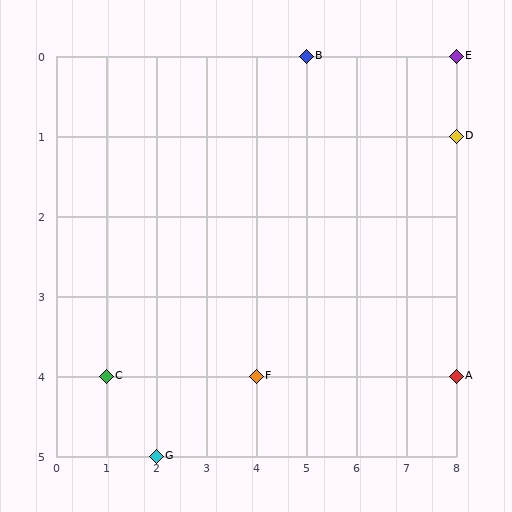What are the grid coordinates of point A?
Point A is at grid coordinates (8, 4).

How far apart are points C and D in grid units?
Points C and D are 7 columns and 3 rows apart (about 7.6 grid units diagonally).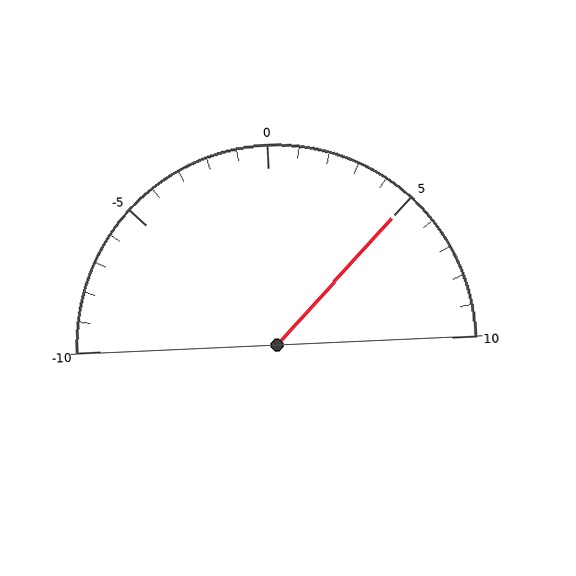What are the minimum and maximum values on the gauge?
The gauge ranges from -10 to 10.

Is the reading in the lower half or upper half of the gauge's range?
The reading is in the upper half of the range (-10 to 10).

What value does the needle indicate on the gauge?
The needle indicates approximately 5.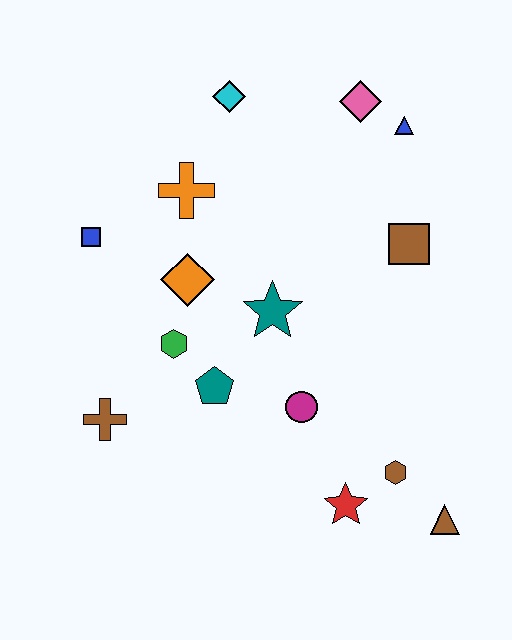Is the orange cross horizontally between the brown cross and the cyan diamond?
Yes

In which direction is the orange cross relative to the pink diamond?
The orange cross is to the left of the pink diamond.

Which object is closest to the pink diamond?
The blue triangle is closest to the pink diamond.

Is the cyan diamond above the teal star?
Yes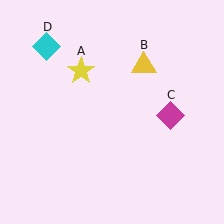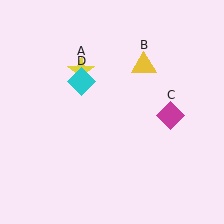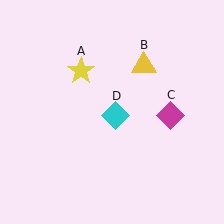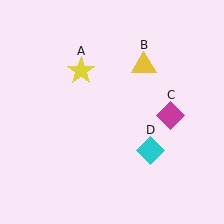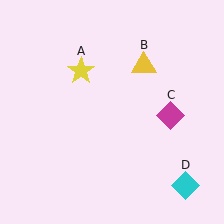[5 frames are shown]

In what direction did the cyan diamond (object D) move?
The cyan diamond (object D) moved down and to the right.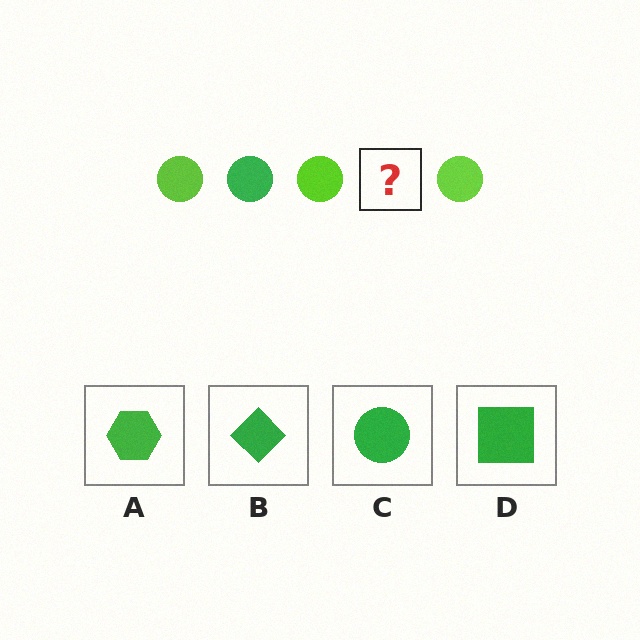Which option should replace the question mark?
Option C.